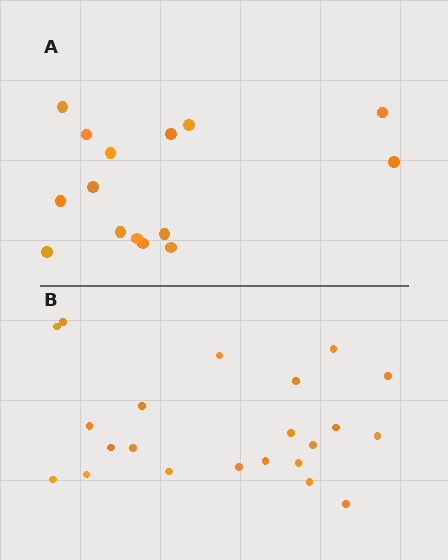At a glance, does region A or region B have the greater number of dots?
Region B (the bottom region) has more dots.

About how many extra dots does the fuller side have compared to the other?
Region B has roughly 8 or so more dots than region A.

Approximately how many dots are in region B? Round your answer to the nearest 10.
About 20 dots. (The exact count is 22, which rounds to 20.)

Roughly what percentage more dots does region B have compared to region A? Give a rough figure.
About 45% more.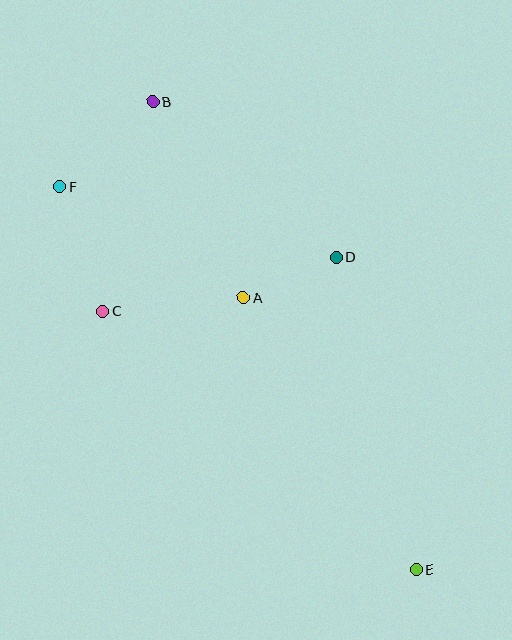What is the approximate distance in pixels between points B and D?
The distance between B and D is approximately 240 pixels.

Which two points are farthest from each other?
Points B and E are farthest from each other.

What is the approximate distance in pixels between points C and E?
The distance between C and E is approximately 406 pixels.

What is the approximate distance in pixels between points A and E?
The distance between A and E is approximately 322 pixels.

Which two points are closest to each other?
Points A and D are closest to each other.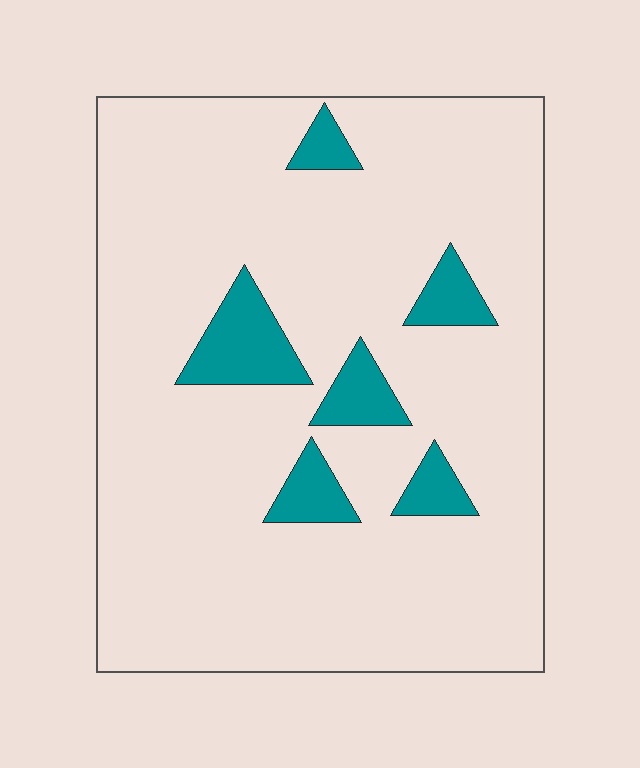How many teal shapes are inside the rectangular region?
6.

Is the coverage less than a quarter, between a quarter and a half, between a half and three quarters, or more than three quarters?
Less than a quarter.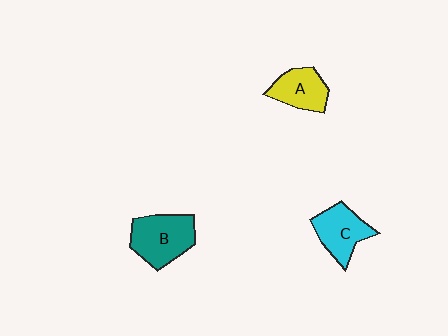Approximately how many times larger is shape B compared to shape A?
Approximately 1.4 times.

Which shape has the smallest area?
Shape A (yellow).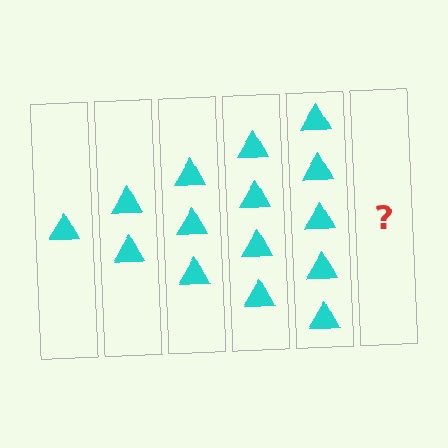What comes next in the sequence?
The next element should be 6 triangles.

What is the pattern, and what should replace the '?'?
The pattern is that each step adds one more triangle. The '?' should be 6 triangles.